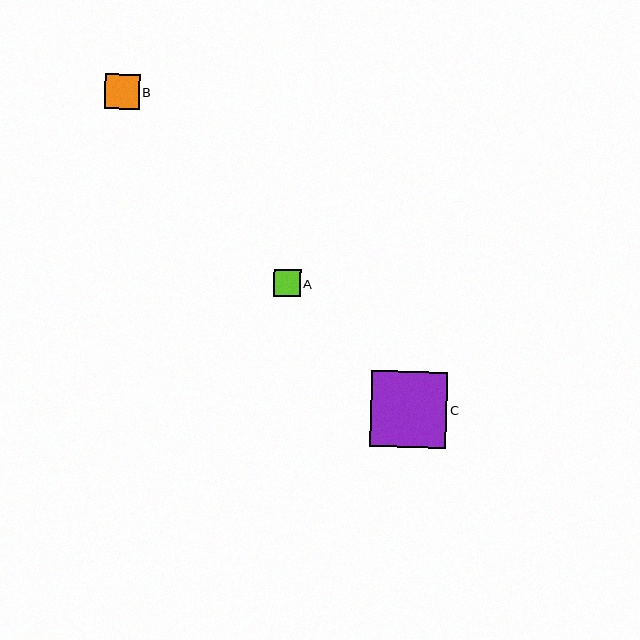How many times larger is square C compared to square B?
Square C is approximately 2.2 times the size of square B.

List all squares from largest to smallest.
From largest to smallest: C, B, A.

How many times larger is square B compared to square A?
Square B is approximately 1.3 times the size of square A.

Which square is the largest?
Square C is the largest with a size of approximately 76 pixels.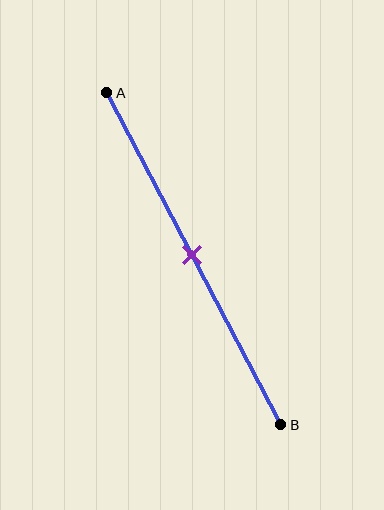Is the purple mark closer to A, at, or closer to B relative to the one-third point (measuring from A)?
The purple mark is closer to point B than the one-third point of segment AB.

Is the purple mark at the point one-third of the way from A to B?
No, the mark is at about 50% from A, not at the 33% one-third point.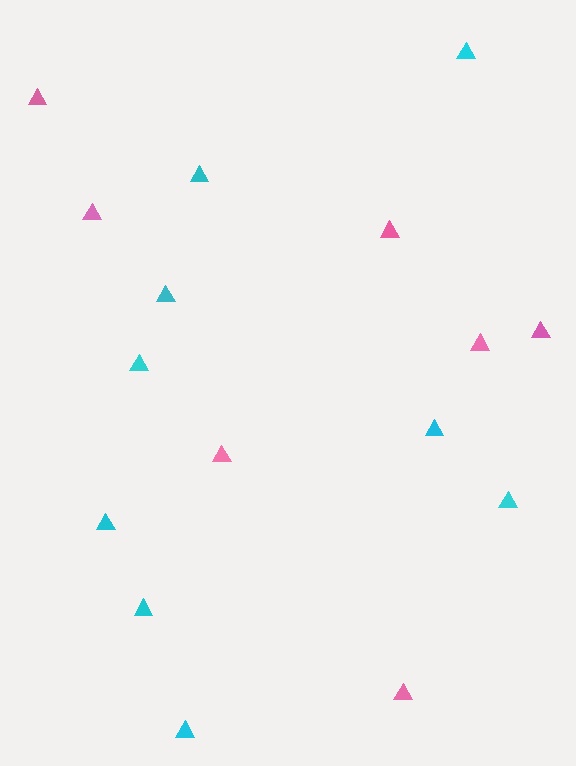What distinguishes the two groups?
There are 2 groups: one group of pink triangles (7) and one group of cyan triangles (9).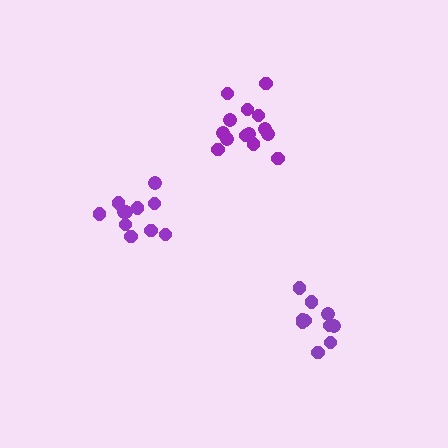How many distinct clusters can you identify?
There are 3 distinct clusters.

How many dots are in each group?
Group 1: 10 dots, Group 2: 14 dots, Group 3: 11 dots (35 total).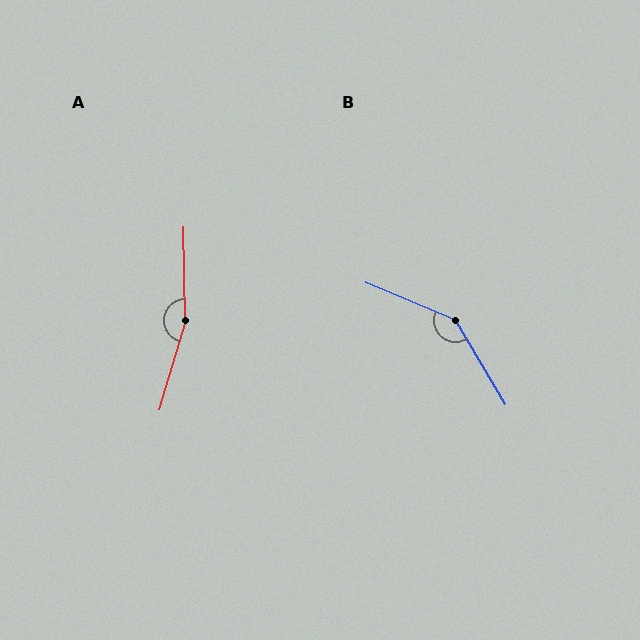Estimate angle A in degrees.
Approximately 163 degrees.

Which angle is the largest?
A, at approximately 163 degrees.